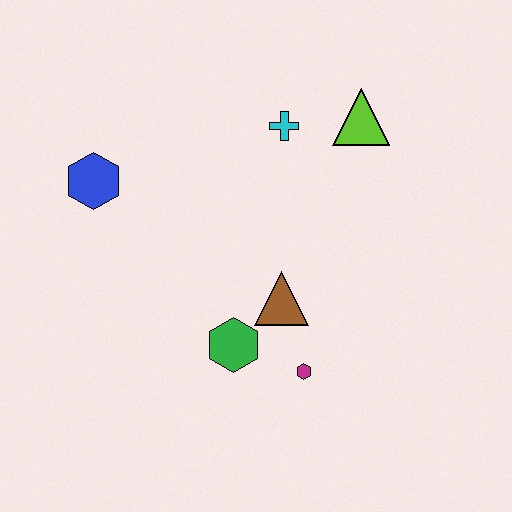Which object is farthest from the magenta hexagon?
The blue hexagon is farthest from the magenta hexagon.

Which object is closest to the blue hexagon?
The cyan cross is closest to the blue hexagon.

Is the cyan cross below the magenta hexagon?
No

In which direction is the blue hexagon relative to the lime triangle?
The blue hexagon is to the left of the lime triangle.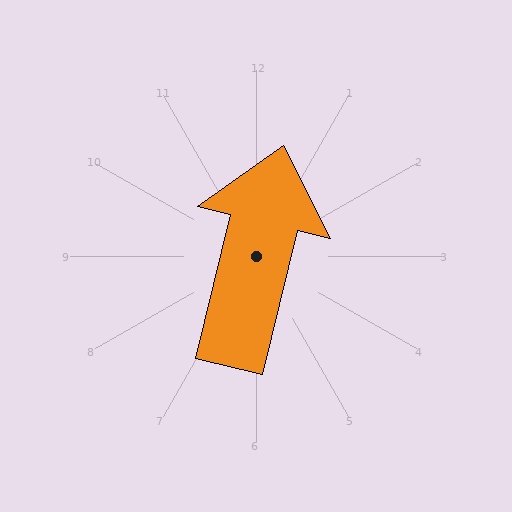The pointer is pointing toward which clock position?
Roughly 12 o'clock.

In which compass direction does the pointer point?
North.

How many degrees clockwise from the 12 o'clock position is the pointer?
Approximately 14 degrees.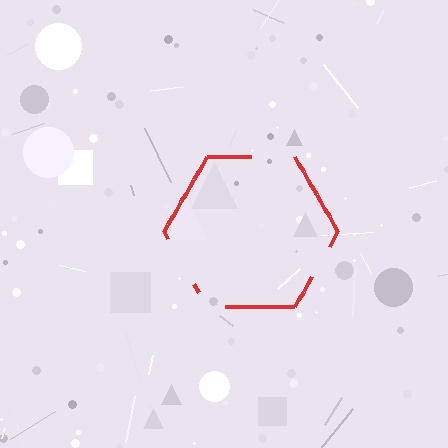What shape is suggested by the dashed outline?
The dashed outline suggests a hexagon.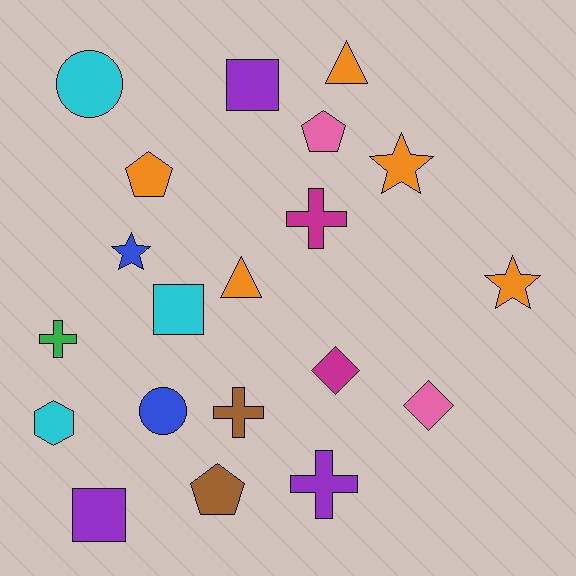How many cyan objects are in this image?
There are 3 cyan objects.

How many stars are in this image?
There are 3 stars.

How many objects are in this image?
There are 20 objects.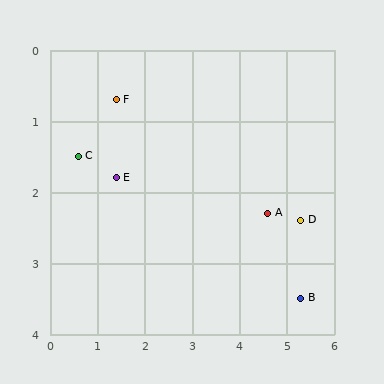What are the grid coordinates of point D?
Point D is at approximately (5.3, 2.4).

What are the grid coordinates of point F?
Point F is at approximately (1.4, 0.7).